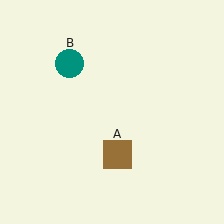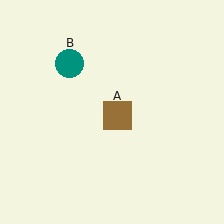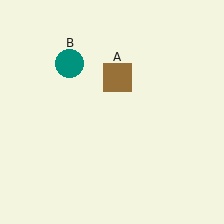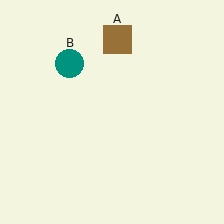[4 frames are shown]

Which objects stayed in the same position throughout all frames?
Teal circle (object B) remained stationary.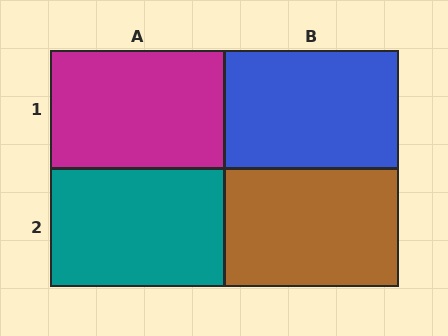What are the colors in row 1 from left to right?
Magenta, blue.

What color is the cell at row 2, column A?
Teal.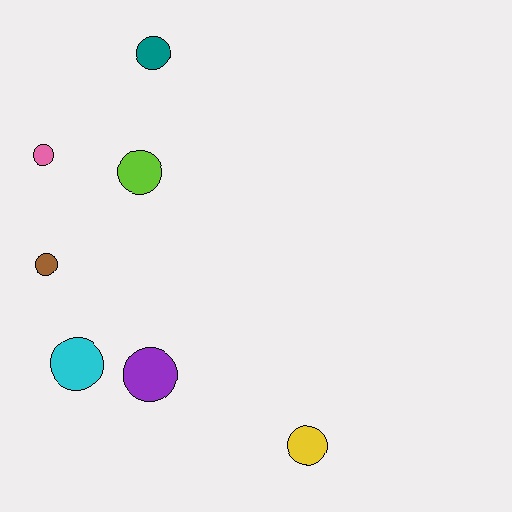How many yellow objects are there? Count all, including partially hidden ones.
There is 1 yellow object.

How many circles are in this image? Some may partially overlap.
There are 7 circles.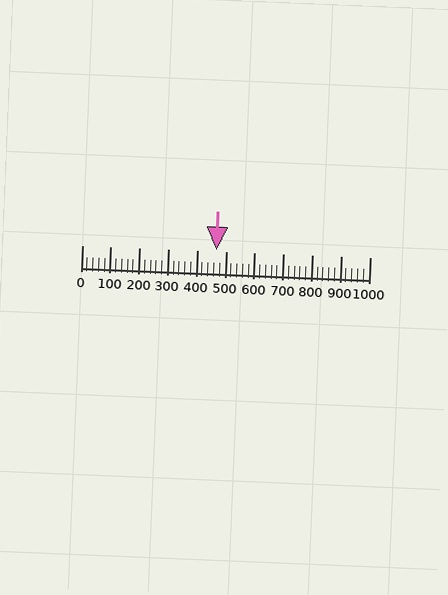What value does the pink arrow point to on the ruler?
The pink arrow points to approximately 466.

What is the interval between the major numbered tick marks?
The major tick marks are spaced 100 units apart.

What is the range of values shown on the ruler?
The ruler shows values from 0 to 1000.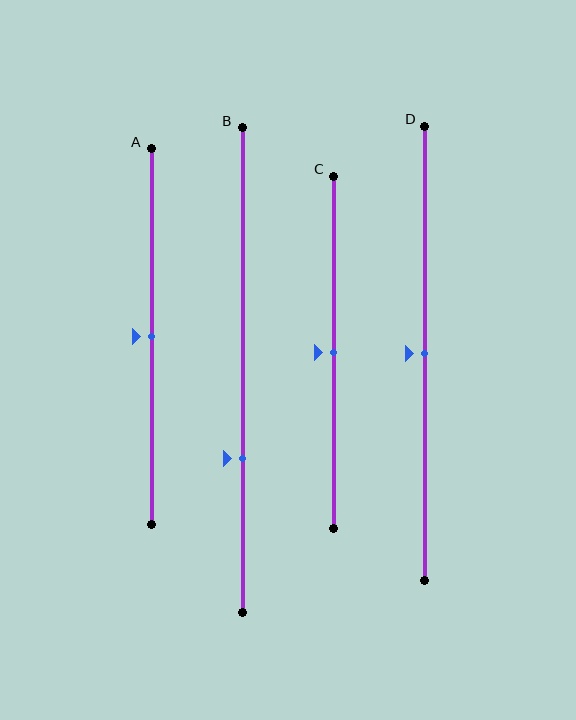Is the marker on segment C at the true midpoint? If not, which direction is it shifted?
Yes, the marker on segment C is at the true midpoint.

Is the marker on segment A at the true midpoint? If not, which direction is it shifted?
Yes, the marker on segment A is at the true midpoint.